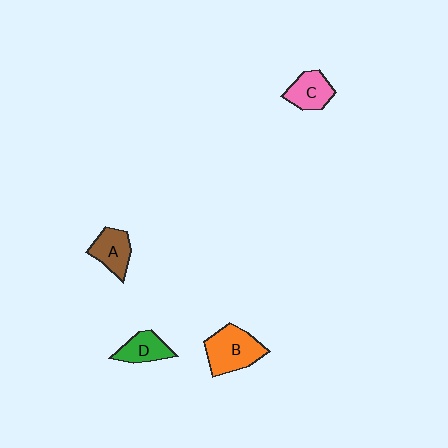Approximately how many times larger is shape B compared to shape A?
Approximately 1.5 times.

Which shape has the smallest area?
Shape D (green).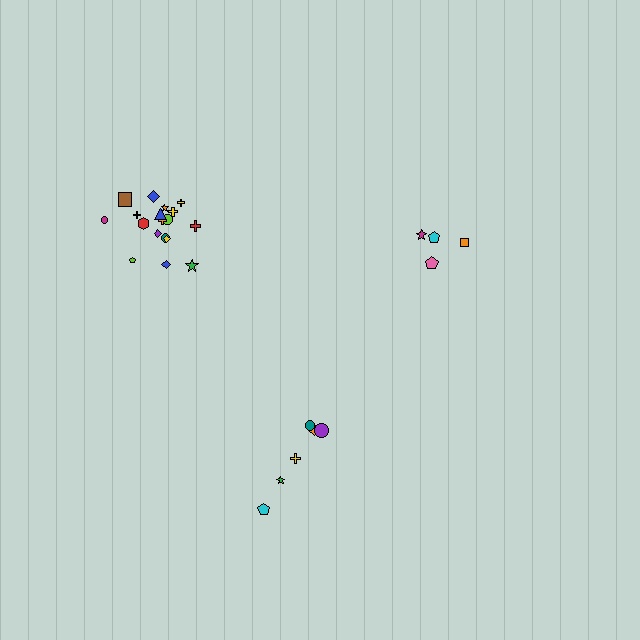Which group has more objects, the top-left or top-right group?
The top-left group.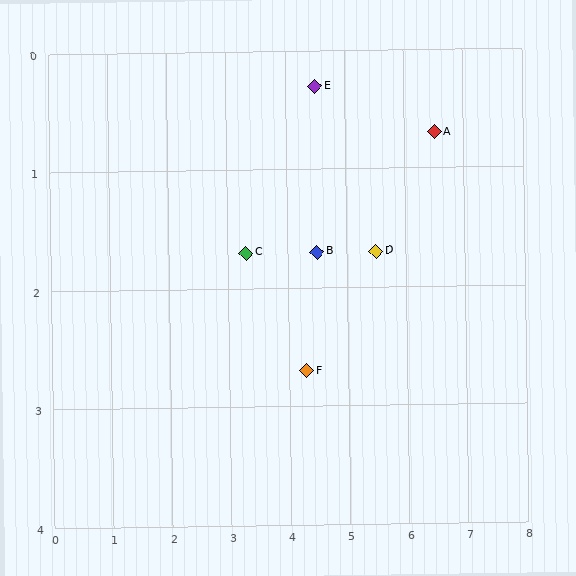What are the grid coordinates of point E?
Point E is at approximately (4.5, 0.3).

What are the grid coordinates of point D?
Point D is at approximately (5.5, 1.7).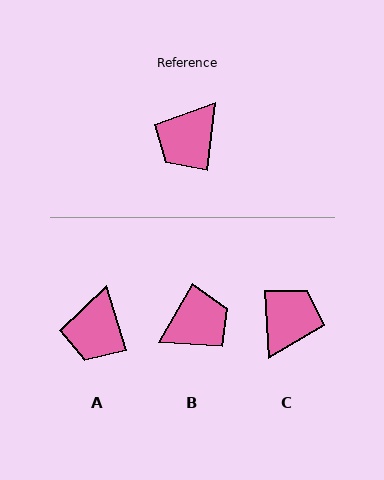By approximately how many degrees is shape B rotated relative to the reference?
Approximately 157 degrees counter-clockwise.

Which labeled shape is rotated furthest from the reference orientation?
C, about 170 degrees away.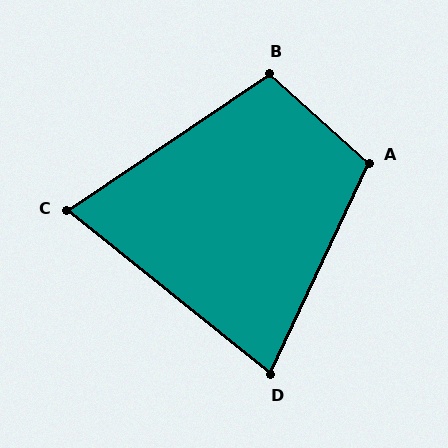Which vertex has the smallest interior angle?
C, at approximately 73 degrees.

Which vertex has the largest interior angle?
A, at approximately 107 degrees.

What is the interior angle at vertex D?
Approximately 76 degrees (acute).